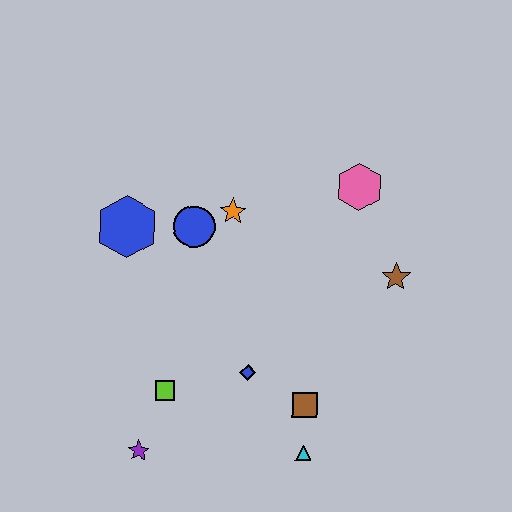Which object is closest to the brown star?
The pink hexagon is closest to the brown star.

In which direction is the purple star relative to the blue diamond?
The purple star is to the left of the blue diamond.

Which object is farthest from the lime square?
The pink hexagon is farthest from the lime square.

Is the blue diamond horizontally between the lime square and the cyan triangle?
Yes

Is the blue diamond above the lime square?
Yes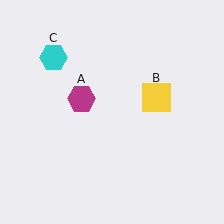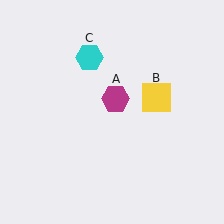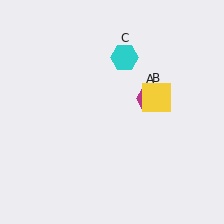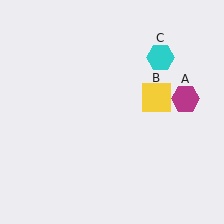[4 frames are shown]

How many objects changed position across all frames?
2 objects changed position: magenta hexagon (object A), cyan hexagon (object C).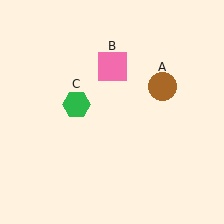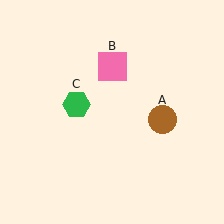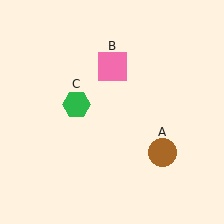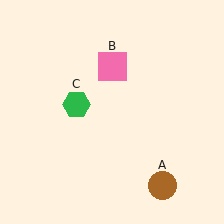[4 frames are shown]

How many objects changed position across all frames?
1 object changed position: brown circle (object A).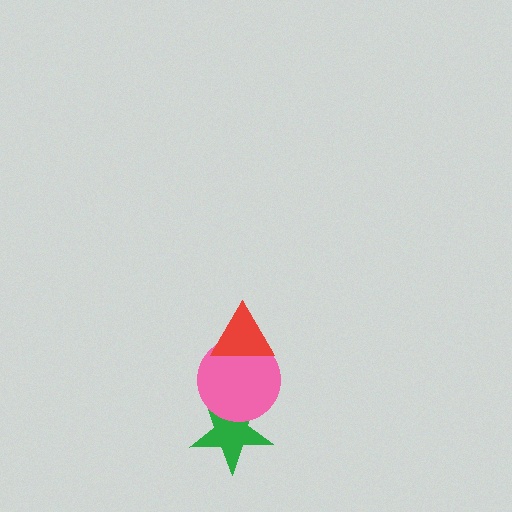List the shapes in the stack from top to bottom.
From top to bottom: the red triangle, the pink circle, the green star.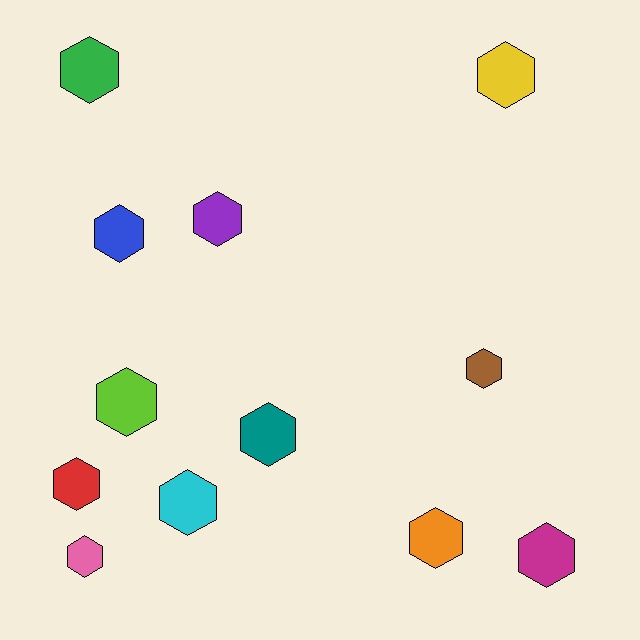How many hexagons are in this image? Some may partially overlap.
There are 12 hexagons.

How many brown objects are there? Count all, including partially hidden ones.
There is 1 brown object.